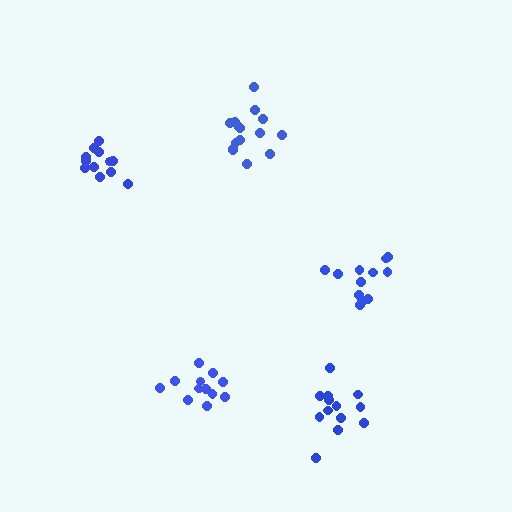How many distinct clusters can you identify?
There are 5 distinct clusters.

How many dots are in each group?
Group 1: 12 dots, Group 2: 12 dots, Group 3: 15 dots, Group 4: 12 dots, Group 5: 13 dots (64 total).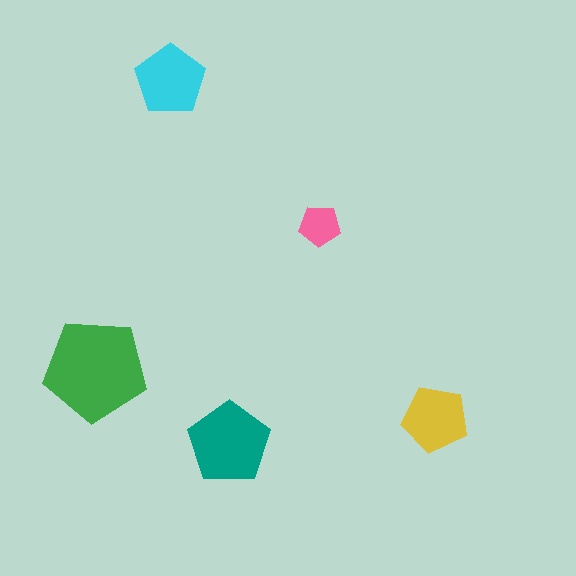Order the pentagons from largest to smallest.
the green one, the teal one, the cyan one, the yellow one, the pink one.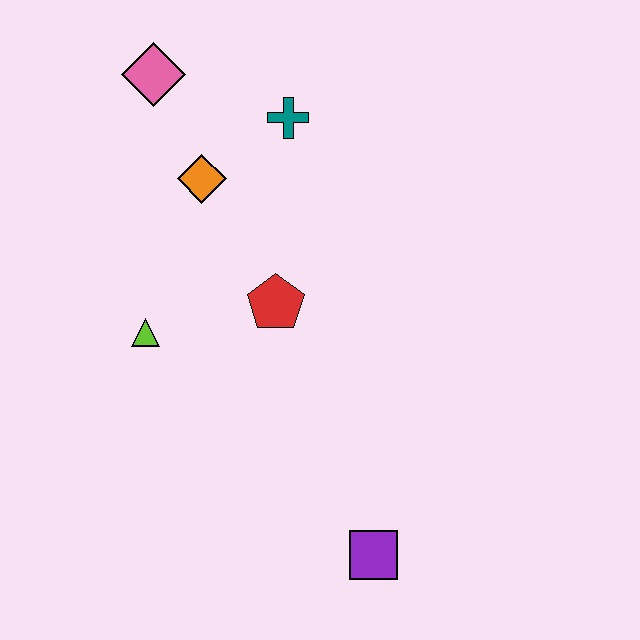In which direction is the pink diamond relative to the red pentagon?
The pink diamond is above the red pentagon.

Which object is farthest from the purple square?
The pink diamond is farthest from the purple square.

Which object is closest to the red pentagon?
The lime triangle is closest to the red pentagon.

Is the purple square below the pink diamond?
Yes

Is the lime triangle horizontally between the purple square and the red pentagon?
No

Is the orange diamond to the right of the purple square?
No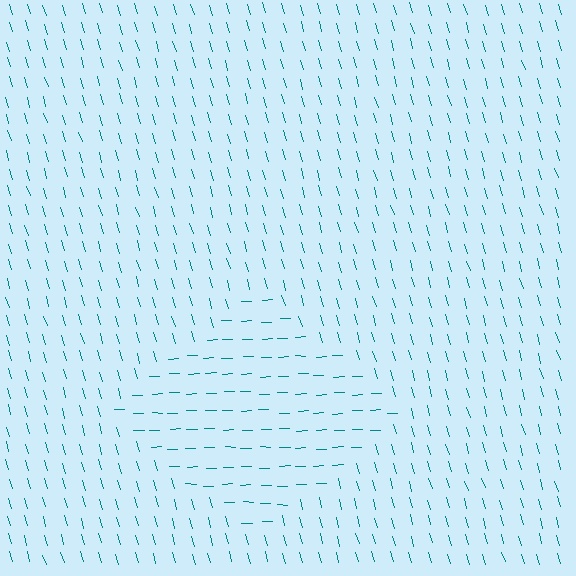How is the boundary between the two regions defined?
The boundary is defined purely by a change in line orientation (approximately 75 degrees difference). All lines are the same color and thickness.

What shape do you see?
I see a diamond.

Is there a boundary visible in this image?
Yes, there is a texture boundary formed by a change in line orientation.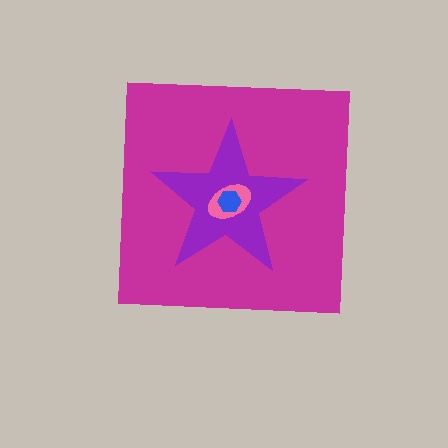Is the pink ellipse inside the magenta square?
Yes.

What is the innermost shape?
The blue hexagon.